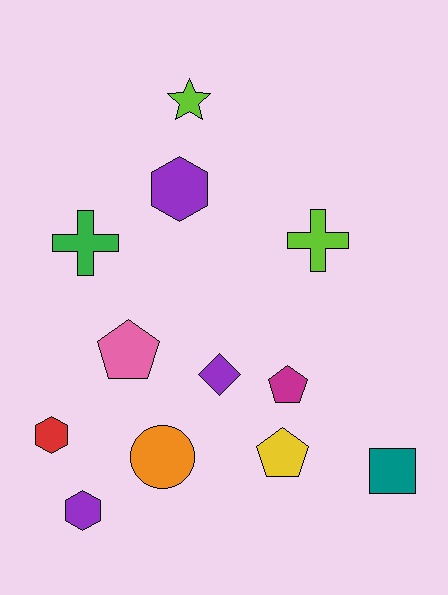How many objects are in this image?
There are 12 objects.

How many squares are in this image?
There is 1 square.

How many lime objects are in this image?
There are 2 lime objects.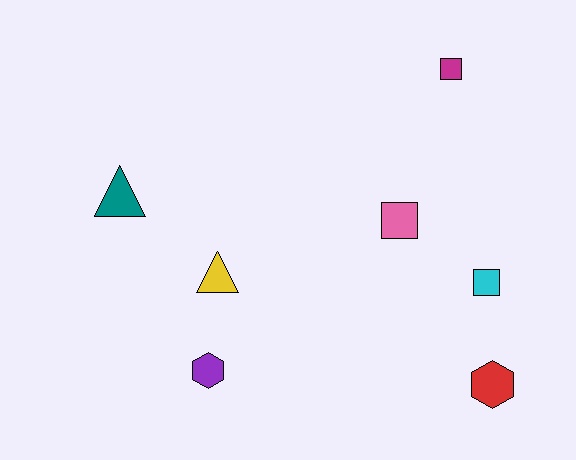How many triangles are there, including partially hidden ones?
There are 2 triangles.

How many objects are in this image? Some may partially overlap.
There are 7 objects.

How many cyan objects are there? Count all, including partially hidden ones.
There is 1 cyan object.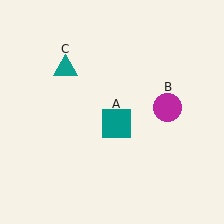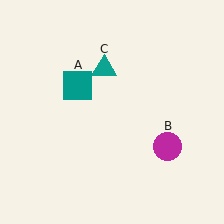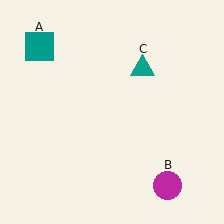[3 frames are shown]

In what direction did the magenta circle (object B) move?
The magenta circle (object B) moved down.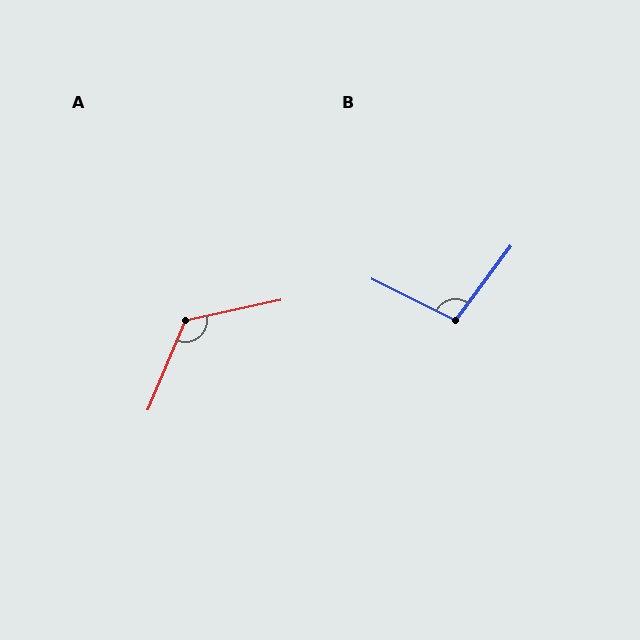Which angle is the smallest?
B, at approximately 100 degrees.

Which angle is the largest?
A, at approximately 125 degrees.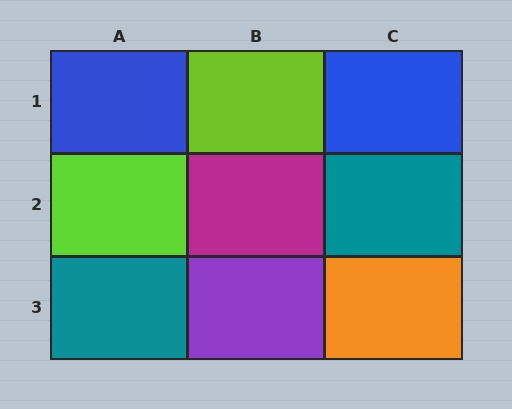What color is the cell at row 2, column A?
Lime.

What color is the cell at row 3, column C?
Orange.